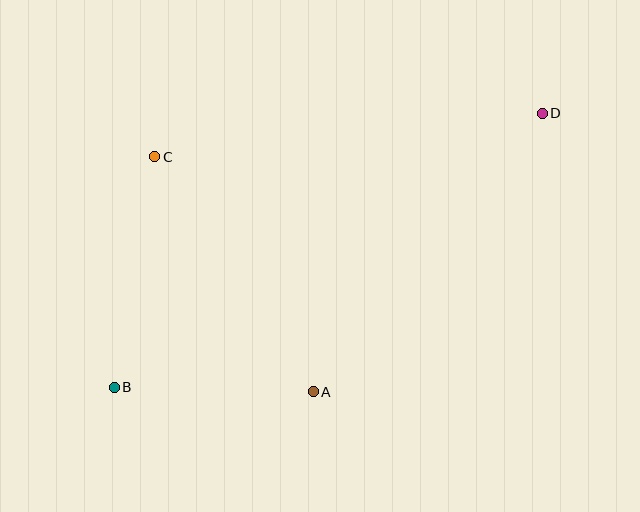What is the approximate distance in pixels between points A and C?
The distance between A and C is approximately 283 pixels.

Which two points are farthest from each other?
Points B and D are farthest from each other.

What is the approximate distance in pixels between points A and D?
The distance between A and D is approximately 361 pixels.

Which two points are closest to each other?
Points A and B are closest to each other.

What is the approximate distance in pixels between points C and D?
The distance between C and D is approximately 390 pixels.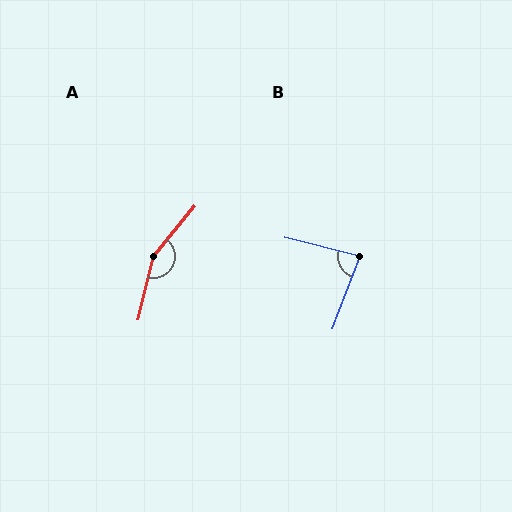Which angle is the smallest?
B, at approximately 83 degrees.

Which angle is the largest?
A, at approximately 154 degrees.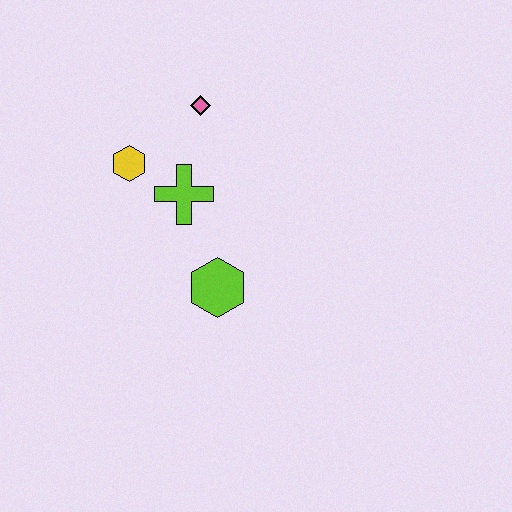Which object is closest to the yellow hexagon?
The lime cross is closest to the yellow hexagon.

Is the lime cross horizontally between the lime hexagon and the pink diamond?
No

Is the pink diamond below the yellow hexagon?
No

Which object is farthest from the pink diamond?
The lime hexagon is farthest from the pink diamond.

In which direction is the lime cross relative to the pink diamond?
The lime cross is below the pink diamond.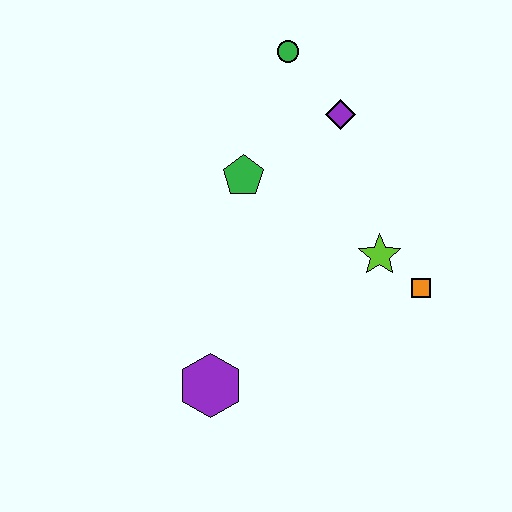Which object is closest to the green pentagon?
The purple diamond is closest to the green pentagon.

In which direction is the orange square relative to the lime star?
The orange square is to the right of the lime star.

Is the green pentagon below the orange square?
No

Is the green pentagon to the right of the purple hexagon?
Yes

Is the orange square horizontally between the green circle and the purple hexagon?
No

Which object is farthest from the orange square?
The green circle is farthest from the orange square.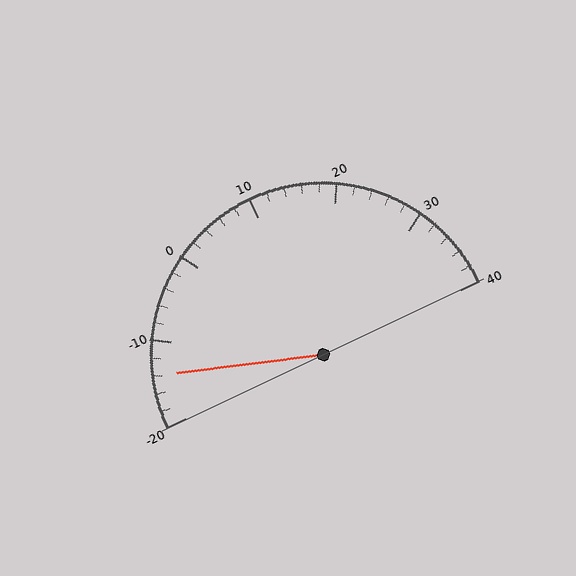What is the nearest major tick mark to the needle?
The nearest major tick mark is -10.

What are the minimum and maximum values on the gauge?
The gauge ranges from -20 to 40.